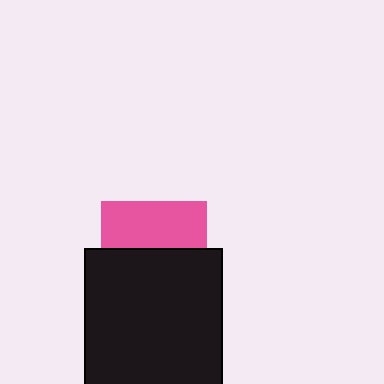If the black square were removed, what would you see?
You would see the complete pink square.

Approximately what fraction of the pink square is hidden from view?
Roughly 57% of the pink square is hidden behind the black square.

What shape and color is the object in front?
The object in front is a black square.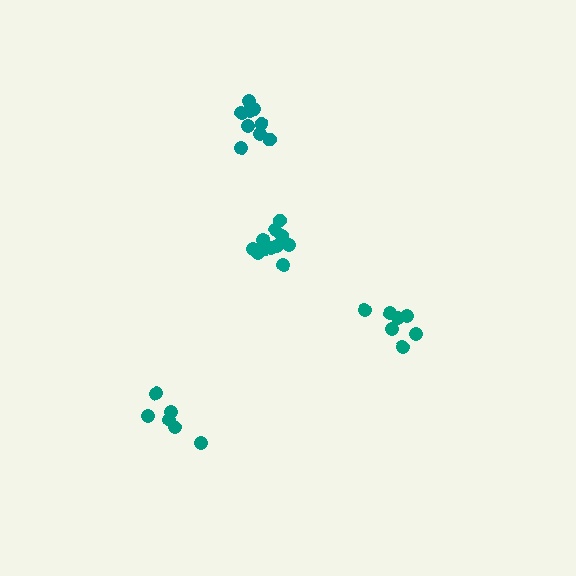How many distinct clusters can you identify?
There are 4 distinct clusters.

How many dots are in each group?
Group 1: 7 dots, Group 2: 6 dots, Group 3: 11 dots, Group 4: 9 dots (33 total).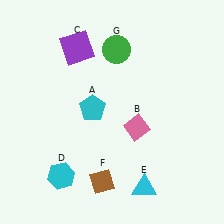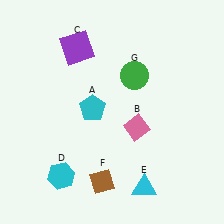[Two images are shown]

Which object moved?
The green circle (G) moved down.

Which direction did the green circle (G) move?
The green circle (G) moved down.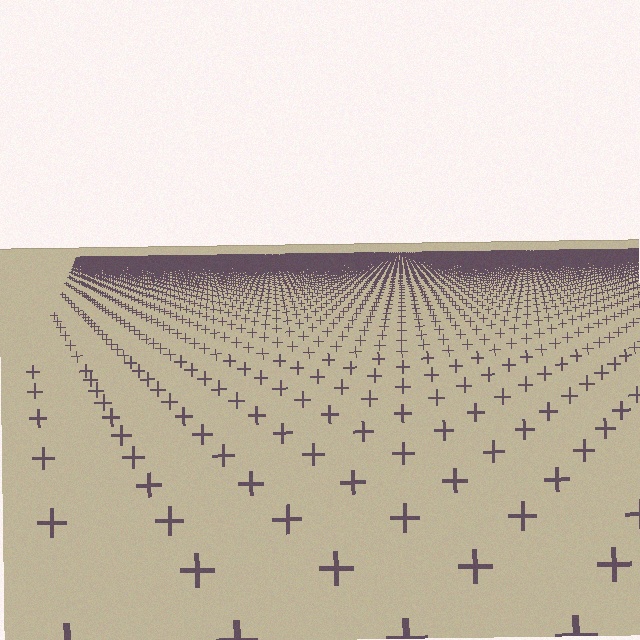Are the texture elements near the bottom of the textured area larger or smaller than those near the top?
Larger. Near the bottom, elements are closer to the viewer and appear at a bigger on-screen size.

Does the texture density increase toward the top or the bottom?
Density increases toward the top.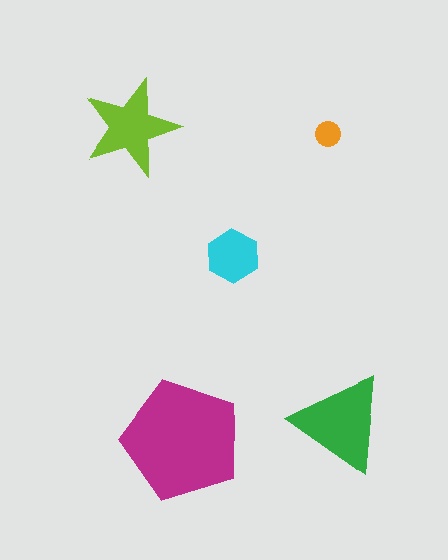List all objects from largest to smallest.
The magenta pentagon, the green triangle, the lime star, the cyan hexagon, the orange circle.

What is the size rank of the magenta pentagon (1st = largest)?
1st.